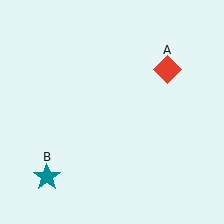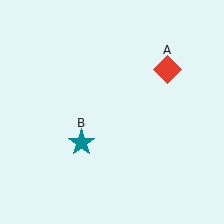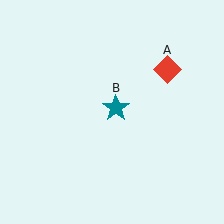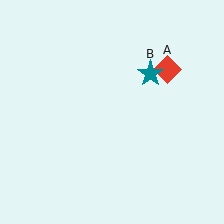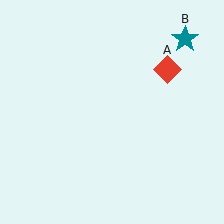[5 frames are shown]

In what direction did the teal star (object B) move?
The teal star (object B) moved up and to the right.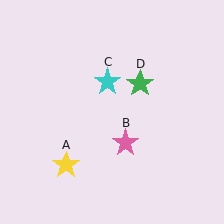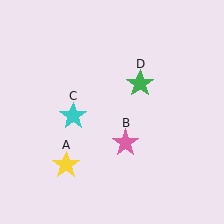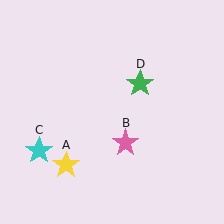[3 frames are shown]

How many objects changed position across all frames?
1 object changed position: cyan star (object C).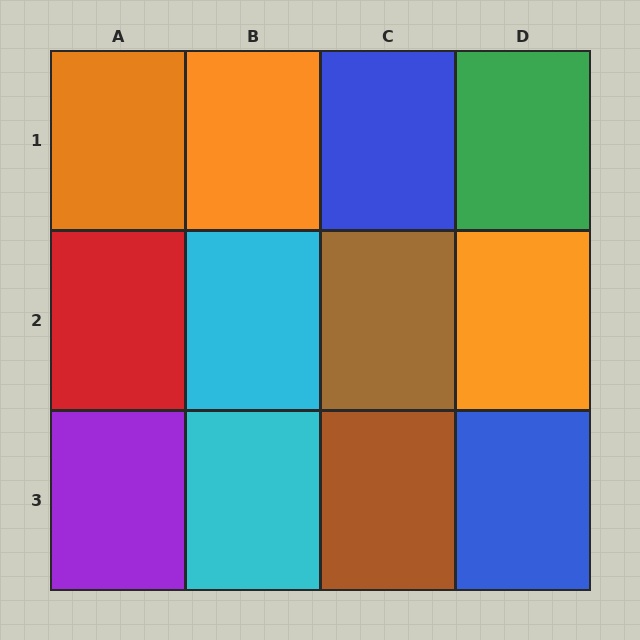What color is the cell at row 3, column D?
Blue.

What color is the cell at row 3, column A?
Purple.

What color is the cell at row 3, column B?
Cyan.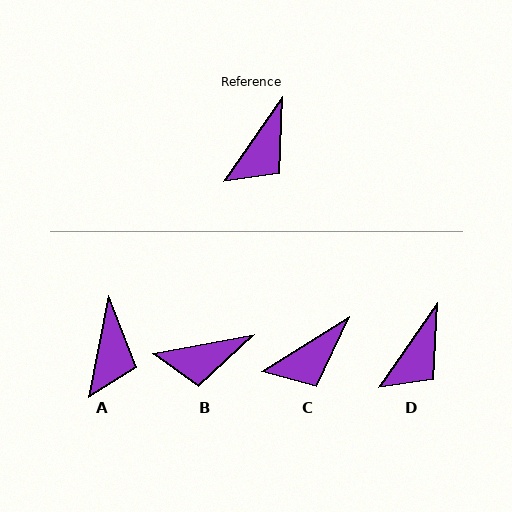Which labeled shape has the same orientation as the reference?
D.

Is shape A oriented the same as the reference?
No, it is off by about 24 degrees.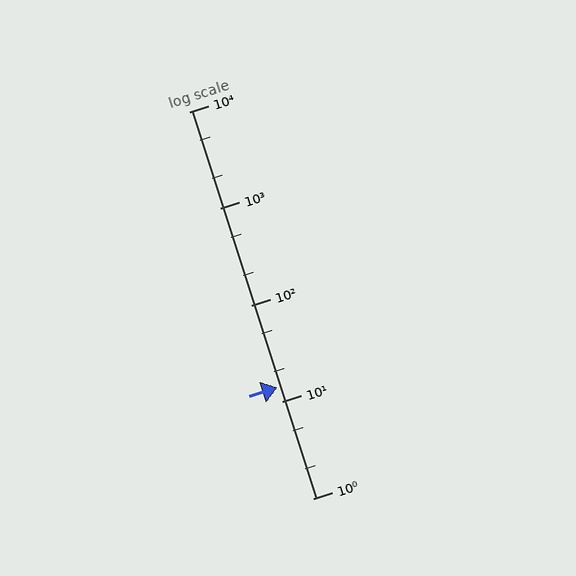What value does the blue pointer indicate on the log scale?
The pointer indicates approximately 14.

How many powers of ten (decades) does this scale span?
The scale spans 4 decades, from 1 to 10000.